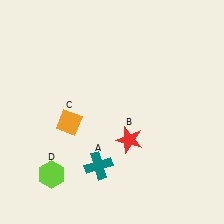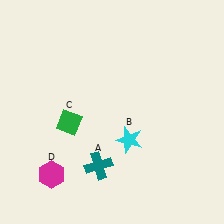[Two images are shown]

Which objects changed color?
B changed from red to cyan. C changed from orange to green. D changed from lime to magenta.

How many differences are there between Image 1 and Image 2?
There are 3 differences between the two images.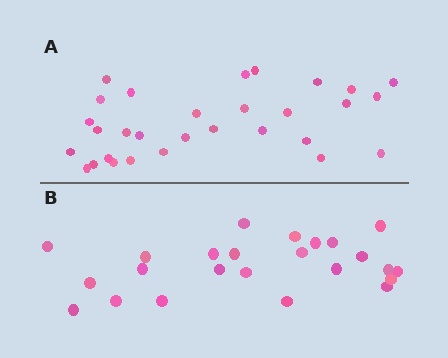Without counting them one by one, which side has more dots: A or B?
Region A (the top region) has more dots.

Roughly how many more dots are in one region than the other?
Region A has about 6 more dots than region B.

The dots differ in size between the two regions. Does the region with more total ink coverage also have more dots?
No. Region B has more total ink coverage because its dots are larger, but region A actually contains more individual dots. Total area can be misleading — the number of items is what matters here.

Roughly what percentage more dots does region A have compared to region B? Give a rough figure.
About 25% more.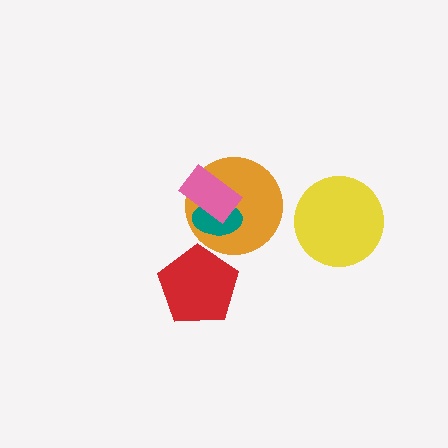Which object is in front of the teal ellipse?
The pink rectangle is in front of the teal ellipse.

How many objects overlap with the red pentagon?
0 objects overlap with the red pentagon.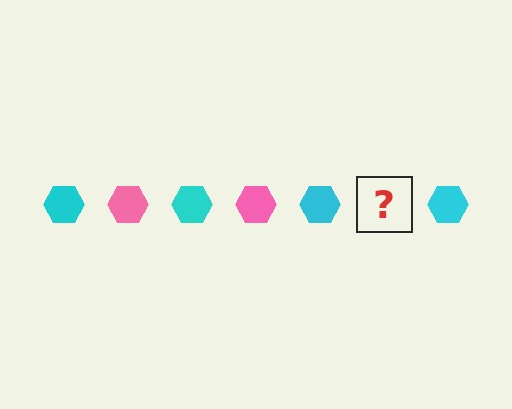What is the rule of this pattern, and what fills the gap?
The rule is that the pattern cycles through cyan, pink hexagons. The gap should be filled with a pink hexagon.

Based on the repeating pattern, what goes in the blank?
The blank should be a pink hexagon.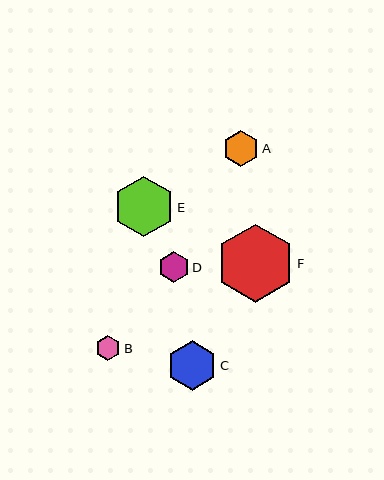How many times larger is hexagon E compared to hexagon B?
Hexagon E is approximately 2.4 times the size of hexagon B.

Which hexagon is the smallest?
Hexagon B is the smallest with a size of approximately 25 pixels.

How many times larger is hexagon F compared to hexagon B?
Hexagon F is approximately 3.1 times the size of hexagon B.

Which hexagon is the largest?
Hexagon F is the largest with a size of approximately 78 pixels.